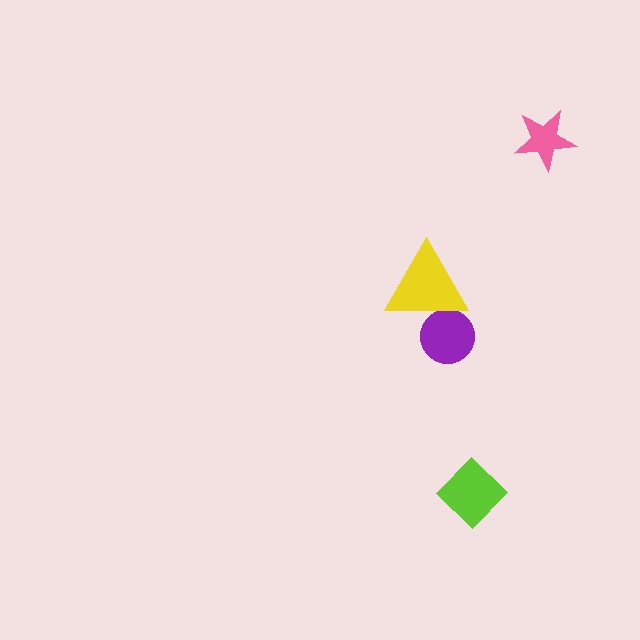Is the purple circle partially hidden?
Yes, it is partially covered by another shape.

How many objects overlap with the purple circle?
1 object overlaps with the purple circle.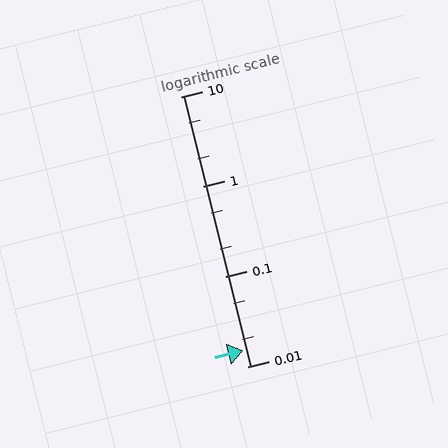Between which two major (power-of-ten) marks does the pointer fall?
The pointer is between 0.01 and 0.1.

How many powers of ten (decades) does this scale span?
The scale spans 3 decades, from 0.01 to 10.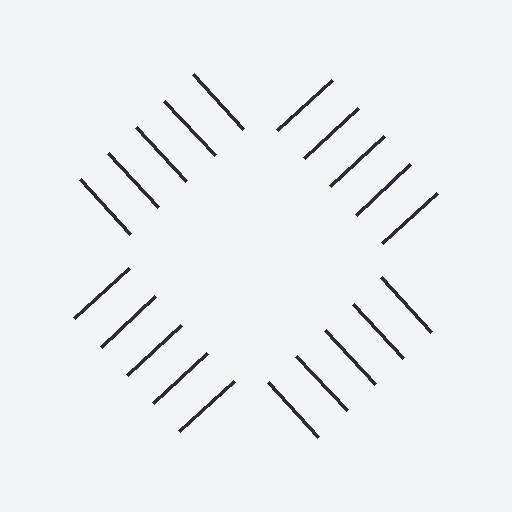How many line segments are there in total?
20 — 5 along each of the 4 edges.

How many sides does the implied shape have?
4 sides — the line-ends trace a square.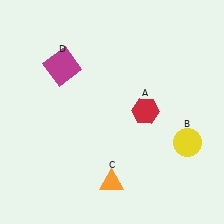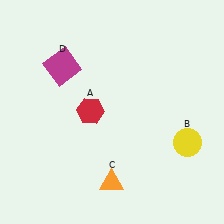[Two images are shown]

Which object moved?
The red hexagon (A) moved left.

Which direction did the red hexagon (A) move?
The red hexagon (A) moved left.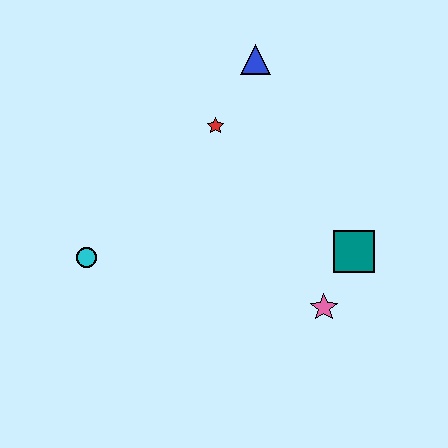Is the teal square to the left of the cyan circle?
No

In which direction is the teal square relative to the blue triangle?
The teal square is below the blue triangle.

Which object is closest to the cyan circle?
The red star is closest to the cyan circle.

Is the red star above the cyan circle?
Yes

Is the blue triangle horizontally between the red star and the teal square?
Yes